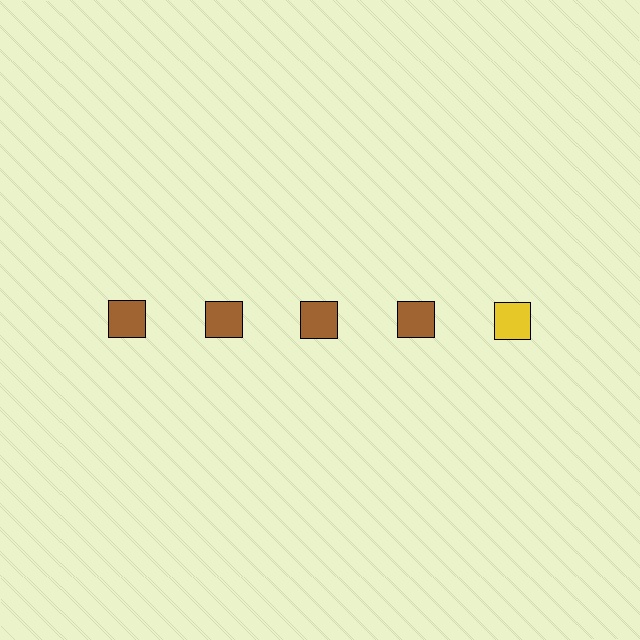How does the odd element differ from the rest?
It has a different color: yellow instead of brown.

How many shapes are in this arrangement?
There are 5 shapes arranged in a grid pattern.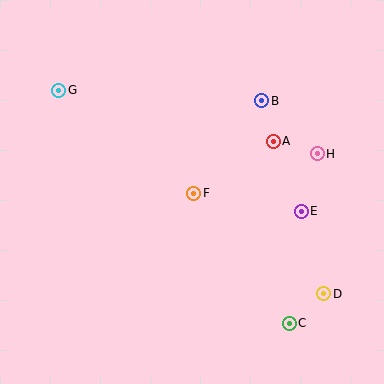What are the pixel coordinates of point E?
Point E is at (301, 211).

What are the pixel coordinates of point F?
Point F is at (194, 193).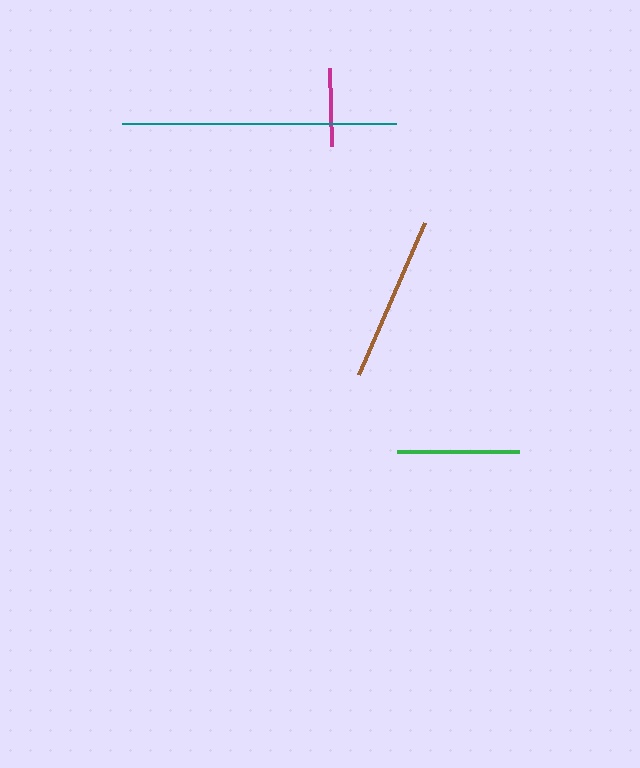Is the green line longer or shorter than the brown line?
The brown line is longer than the green line.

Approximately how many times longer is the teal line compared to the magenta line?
The teal line is approximately 3.5 times the length of the magenta line.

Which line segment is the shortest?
The magenta line is the shortest at approximately 78 pixels.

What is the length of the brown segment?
The brown segment is approximately 165 pixels long.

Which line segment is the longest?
The teal line is the longest at approximately 274 pixels.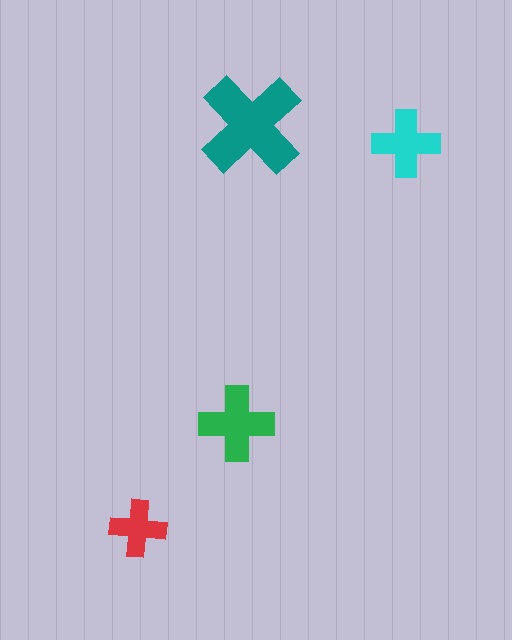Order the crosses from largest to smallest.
the teal one, the green one, the cyan one, the red one.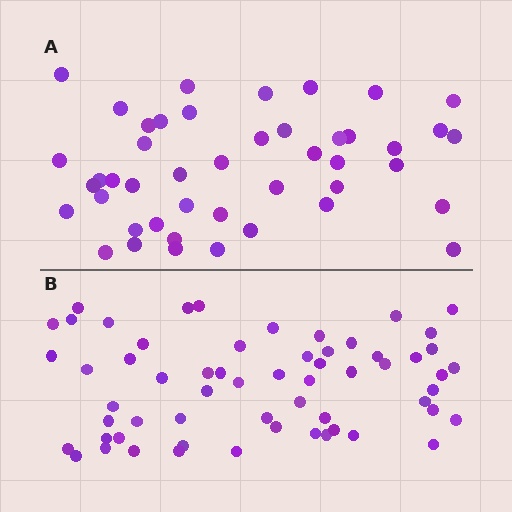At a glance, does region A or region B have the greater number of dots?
Region B (the bottom region) has more dots.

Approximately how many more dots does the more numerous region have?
Region B has approximately 15 more dots than region A.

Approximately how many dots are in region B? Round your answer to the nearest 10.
About 60 dots.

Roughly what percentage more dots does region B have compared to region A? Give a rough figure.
About 35% more.